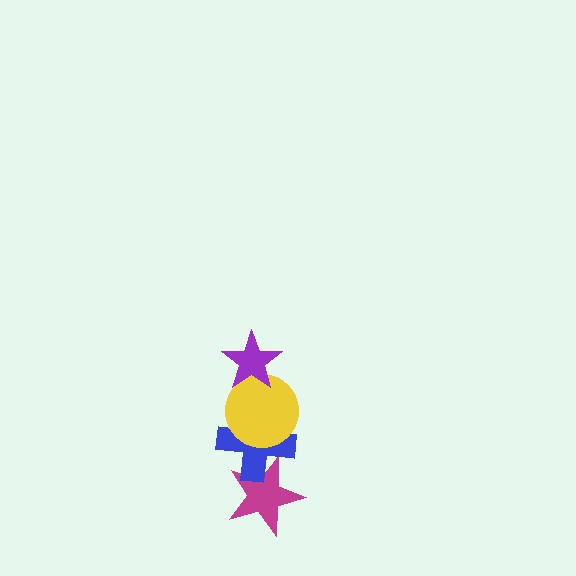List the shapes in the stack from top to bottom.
From top to bottom: the purple star, the yellow circle, the blue cross, the magenta star.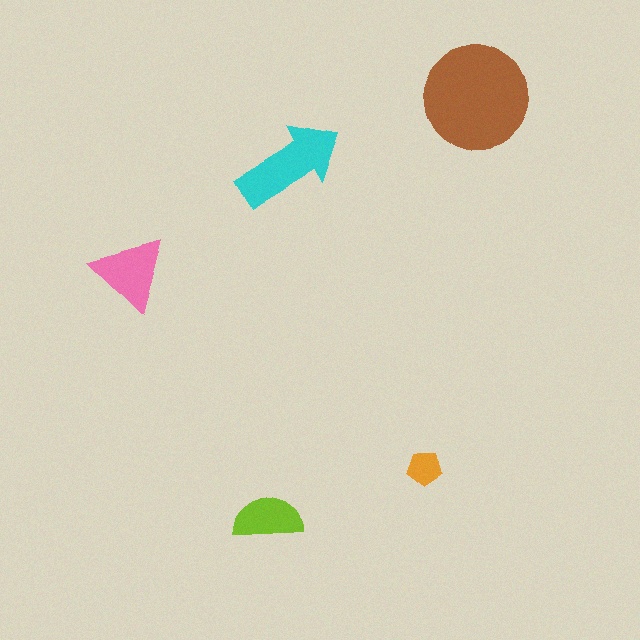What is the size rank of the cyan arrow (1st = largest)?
2nd.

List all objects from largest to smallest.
The brown circle, the cyan arrow, the pink triangle, the lime semicircle, the orange pentagon.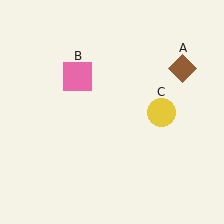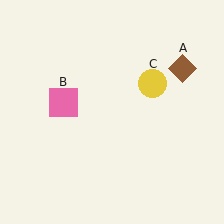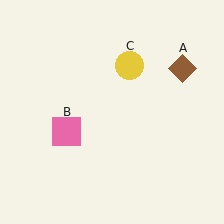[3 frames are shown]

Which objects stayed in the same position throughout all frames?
Brown diamond (object A) remained stationary.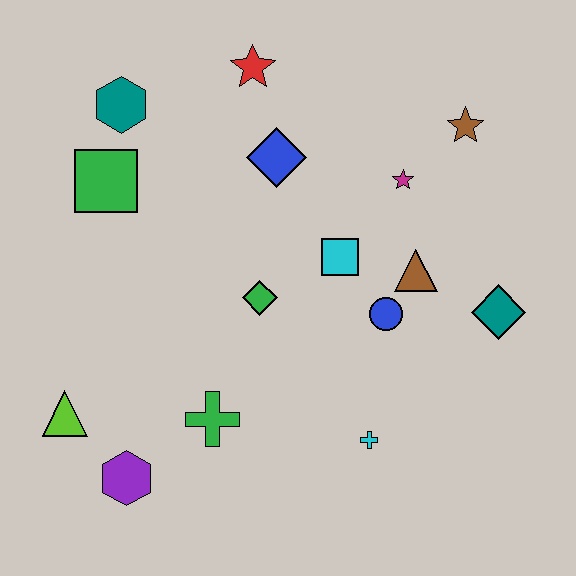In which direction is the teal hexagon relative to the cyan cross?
The teal hexagon is above the cyan cross.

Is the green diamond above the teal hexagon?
No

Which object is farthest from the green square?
The teal diamond is farthest from the green square.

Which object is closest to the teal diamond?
The brown triangle is closest to the teal diamond.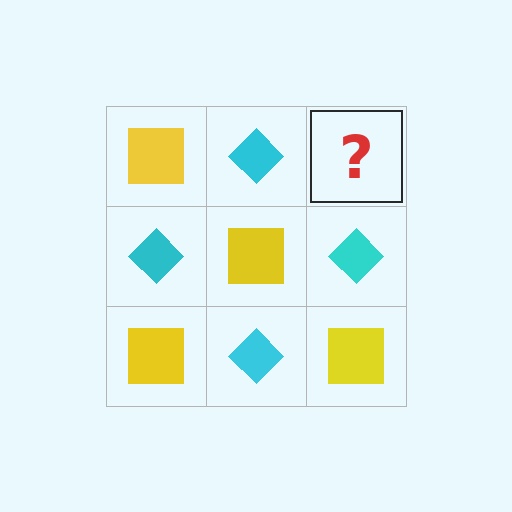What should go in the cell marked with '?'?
The missing cell should contain a yellow square.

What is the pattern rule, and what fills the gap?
The rule is that it alternates yellow square and cyan diamond in a checkerboard pattern. The gap should be filled with a yellow square.